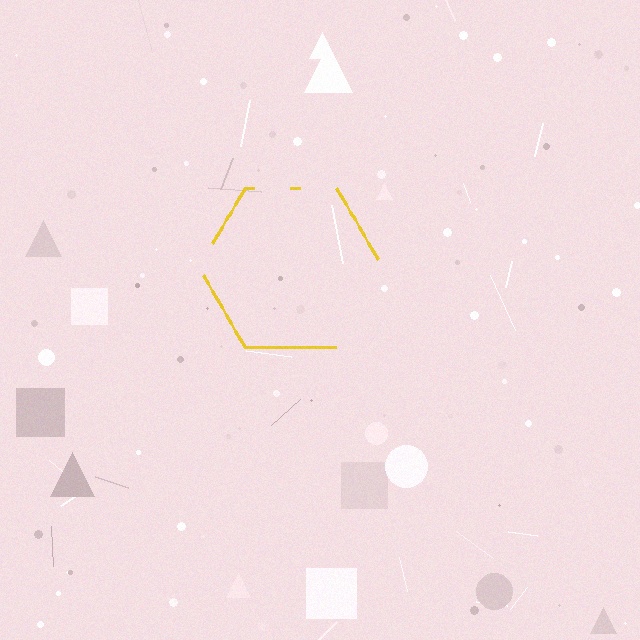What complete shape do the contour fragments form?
The contour fragments form a hexagon.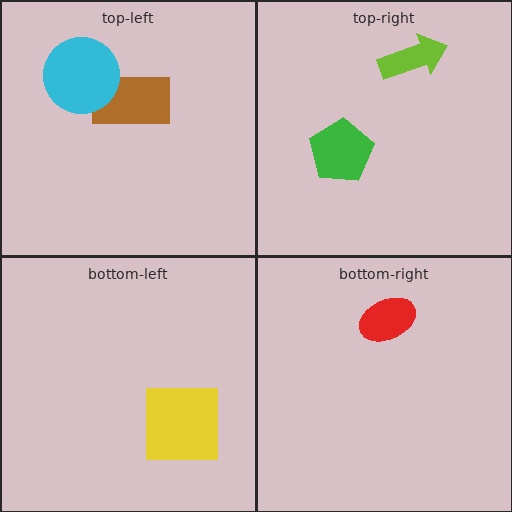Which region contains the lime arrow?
The top-right region.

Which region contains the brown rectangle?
The top-left region.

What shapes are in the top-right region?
The lime arrow, the green pentagon.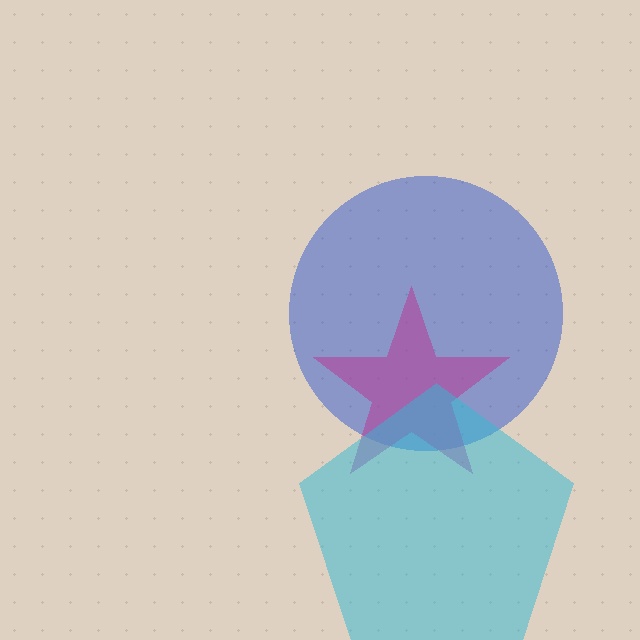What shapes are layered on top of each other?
The layered shapes are: a blue circle, a magenta star, a cyan pentagon.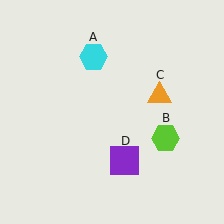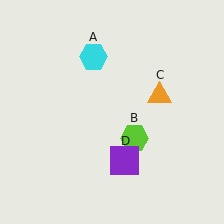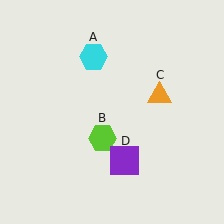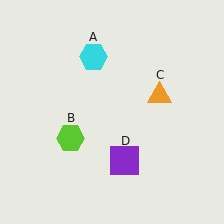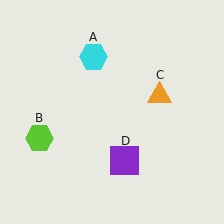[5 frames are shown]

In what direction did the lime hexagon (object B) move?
The lime hexagon (object B) moved left.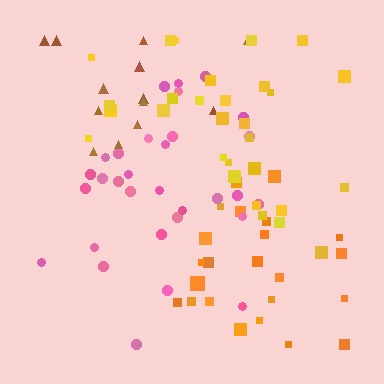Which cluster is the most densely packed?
Pink.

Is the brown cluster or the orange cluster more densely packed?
Orange.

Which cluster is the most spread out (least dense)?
Brown.